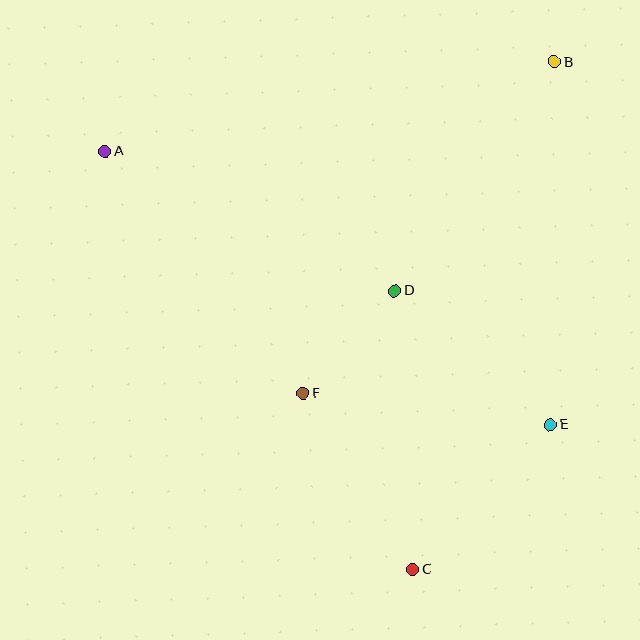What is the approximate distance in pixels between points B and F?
The distance between B and F is approximately 416 pixels.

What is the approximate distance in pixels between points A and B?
The distance between A and B is approximately 458 pixels.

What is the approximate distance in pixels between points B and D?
The distance between B and D is approximately 279 pixels.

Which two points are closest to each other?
Points D and F are closest to each other.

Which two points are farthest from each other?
Points B and C are farthest from each other.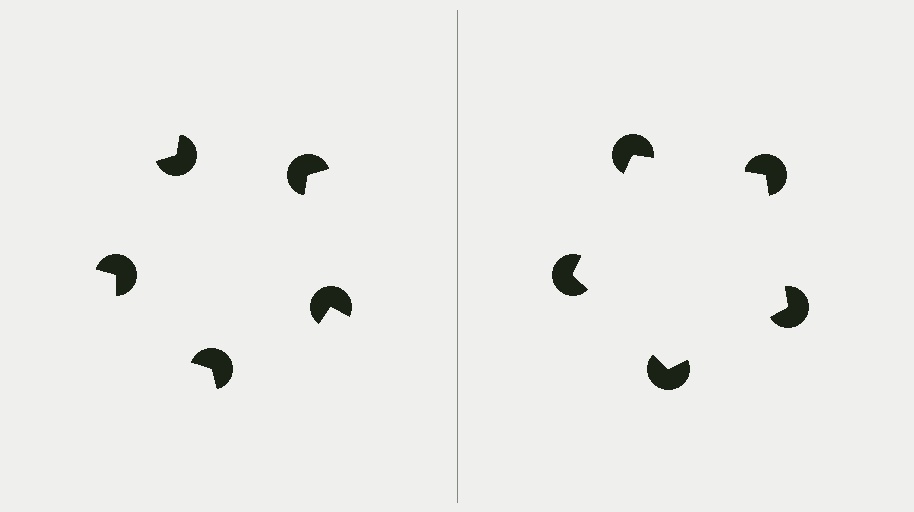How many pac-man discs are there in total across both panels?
10 — 5 on each side.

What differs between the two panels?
The pac-man discs are positioned identically on both sides; only the wedge orientations differ. On the right they align to a pentagon; on the left they are misaligned.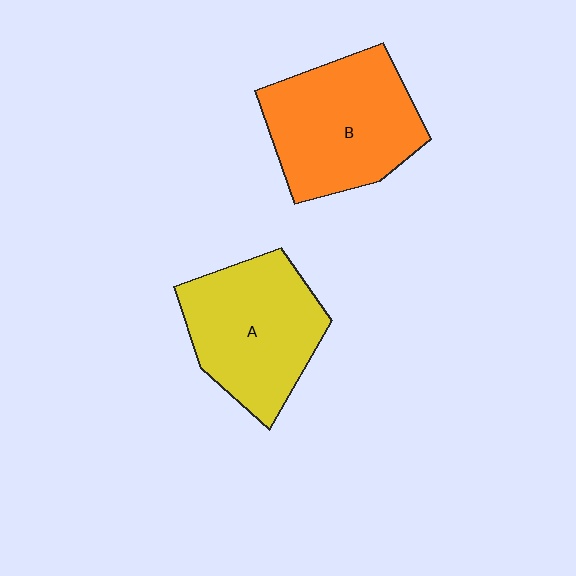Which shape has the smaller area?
Shape A (yellow).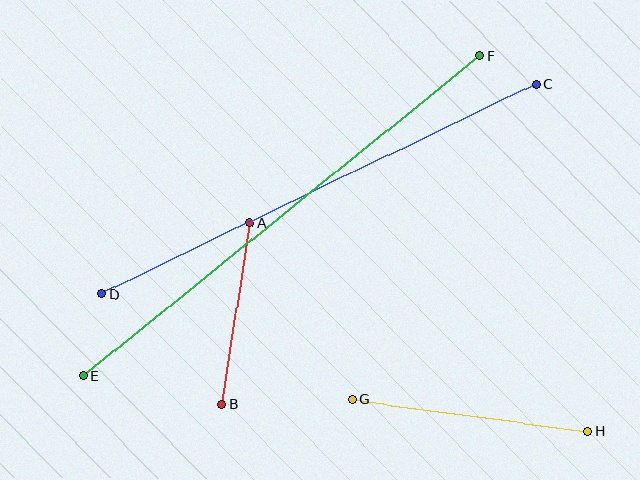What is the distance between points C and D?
The distance is approximately 484 pixels.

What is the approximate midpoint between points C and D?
The midpoint is at approximately (319, 189) pixels.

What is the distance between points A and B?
The distance is approximately 184 pixels.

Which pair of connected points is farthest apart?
Points E and F are farthest apart.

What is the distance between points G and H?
The distance is approximately 237 pixels.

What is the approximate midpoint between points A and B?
The midpoint is at approximately (236, 314) pixels.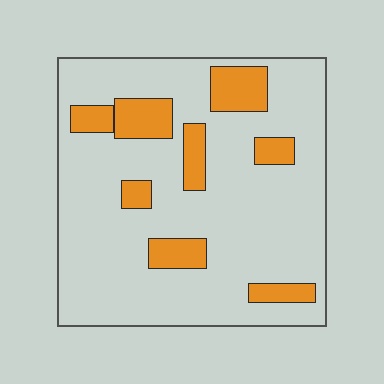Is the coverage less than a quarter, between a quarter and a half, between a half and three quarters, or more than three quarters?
Less than a quarter.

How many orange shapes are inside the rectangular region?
8.